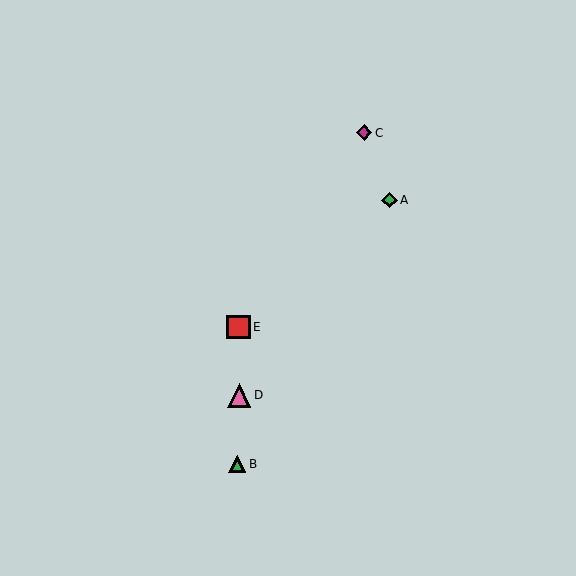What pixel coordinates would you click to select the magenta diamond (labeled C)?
Click at (364, 133) to select the magenta diamond C.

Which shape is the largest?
The pink triangle (labeled D) is the largest.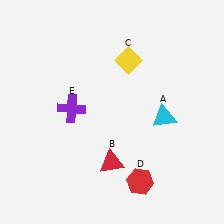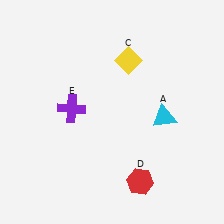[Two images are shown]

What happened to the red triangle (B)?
The red triangle (B) was removed in Image 2. It was in the bottom-left area of Image 1.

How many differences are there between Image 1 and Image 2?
There is 1 difference between the two images.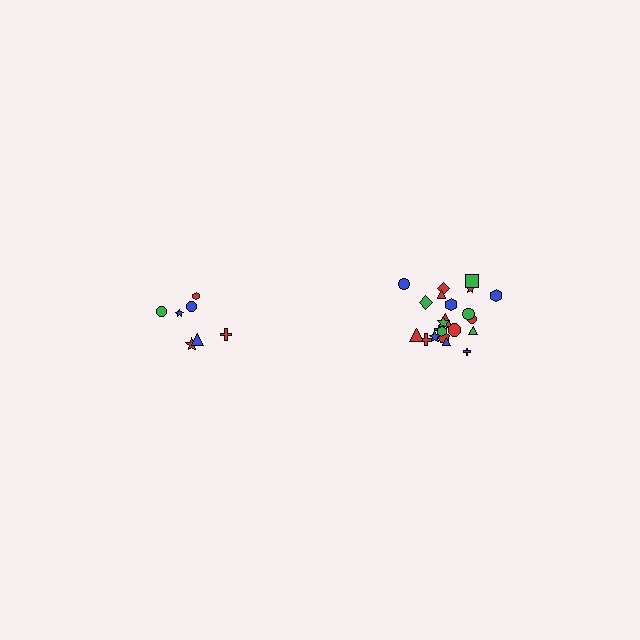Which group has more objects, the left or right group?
The right group.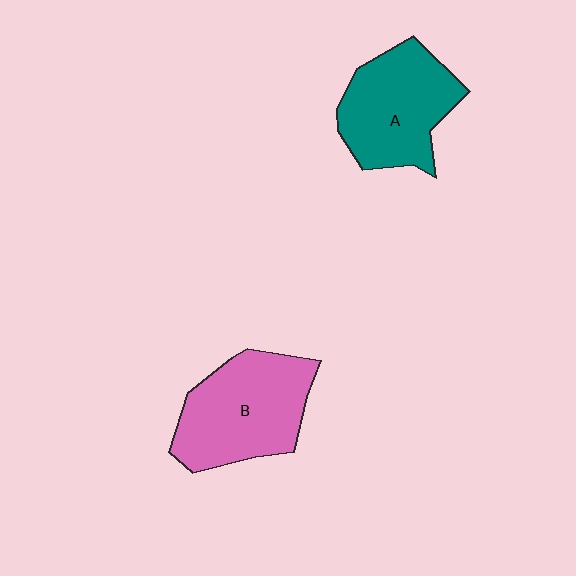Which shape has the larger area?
Shape B (pink).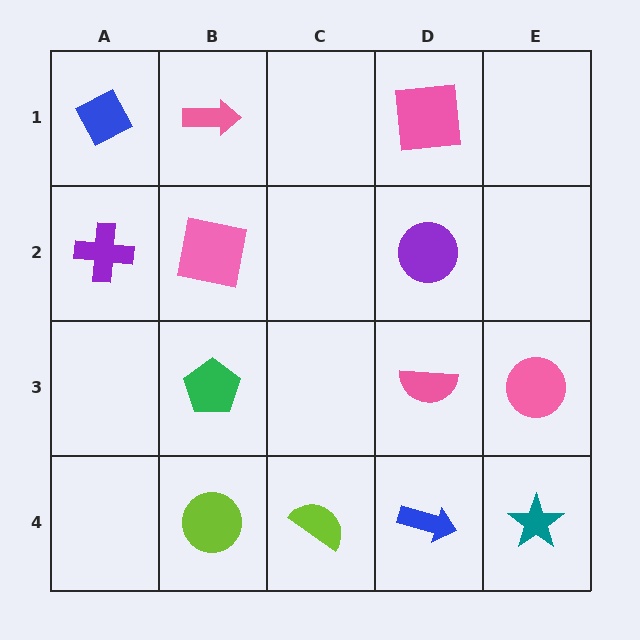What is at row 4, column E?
A teal star.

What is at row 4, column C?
A lime semicircle.